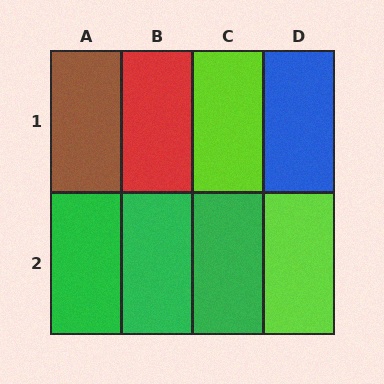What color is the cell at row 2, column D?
Lime.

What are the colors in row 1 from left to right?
Brown, red, lime, blue.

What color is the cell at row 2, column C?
Green.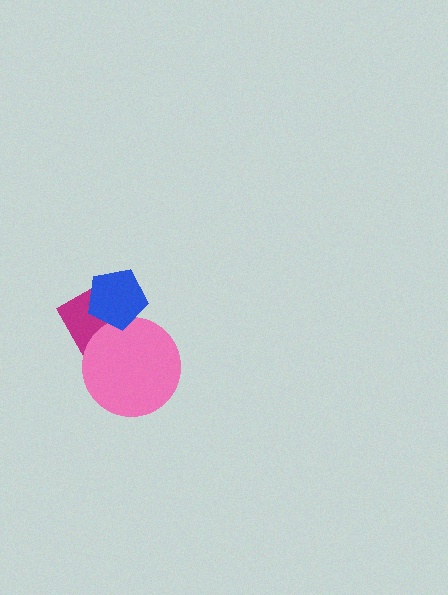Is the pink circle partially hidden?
Yes, it is partially covered by another shape.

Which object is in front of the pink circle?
The blue pentagon is in front of the pink circle.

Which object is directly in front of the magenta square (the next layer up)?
The pink circle is directly in front of the magenta square.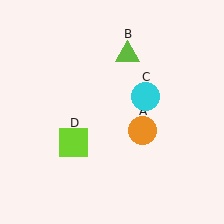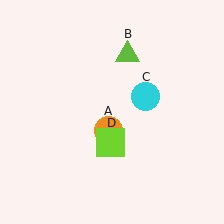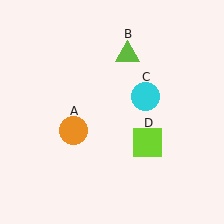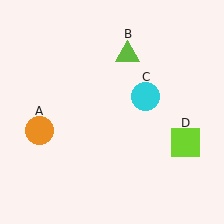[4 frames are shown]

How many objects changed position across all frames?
2 objects changed position: orange circle (object A), lime square (object D).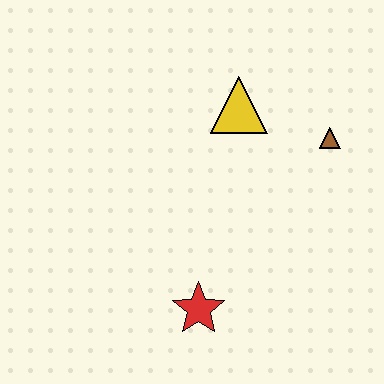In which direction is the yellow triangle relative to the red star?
The yellow triangle is above the red star.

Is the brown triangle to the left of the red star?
No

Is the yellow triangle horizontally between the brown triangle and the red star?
Yes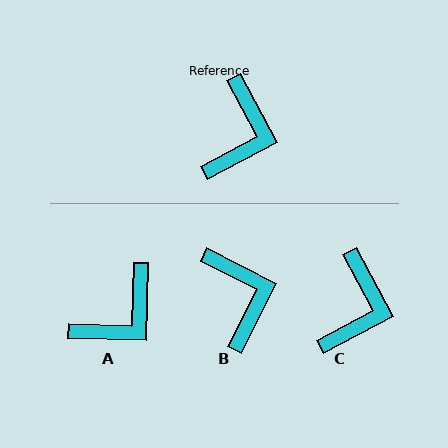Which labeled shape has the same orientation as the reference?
C.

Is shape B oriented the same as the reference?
No, it is off by about 35 degrees.